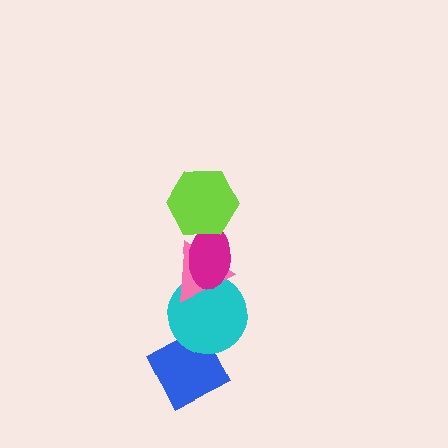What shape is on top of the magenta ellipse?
The lime hexagon is on top of the magenta ellipse.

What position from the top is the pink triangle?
The pink triangle is 3rd from the top.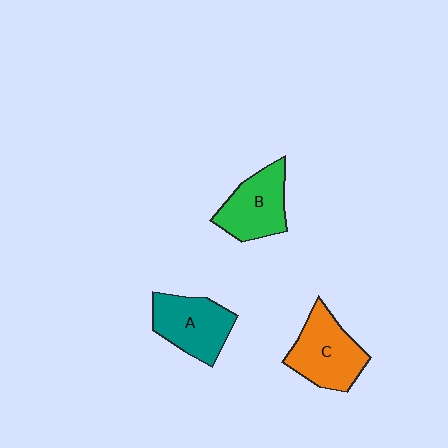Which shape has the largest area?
Shape C (orange).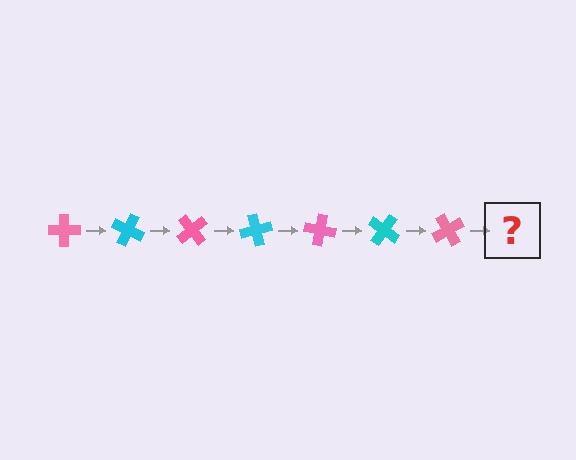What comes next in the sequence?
The next element should be a cyan cross, rotated 175 degrees from the start.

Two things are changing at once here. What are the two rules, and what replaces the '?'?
The two rules are that it rotates 25 degrees each step and the color cycles through pink and cyan. The '?' should be a cyan cross, rotated 175 degrees from the start.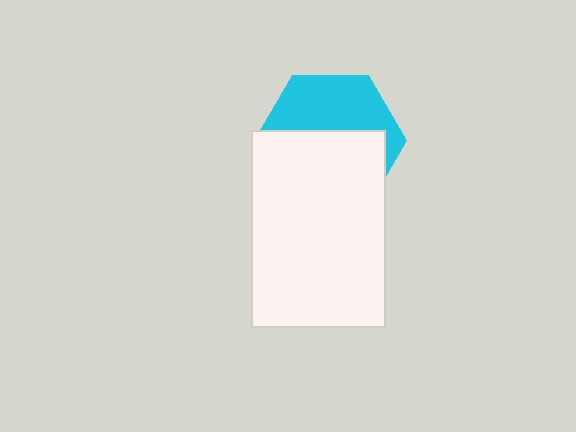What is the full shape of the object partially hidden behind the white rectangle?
The partially hidden object is a cyan hexagon.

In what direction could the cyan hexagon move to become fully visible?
The cyan hexagon could move up. That would shift it out from behind the white rectangle entirely.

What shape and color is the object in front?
The object in front is a white rectangle.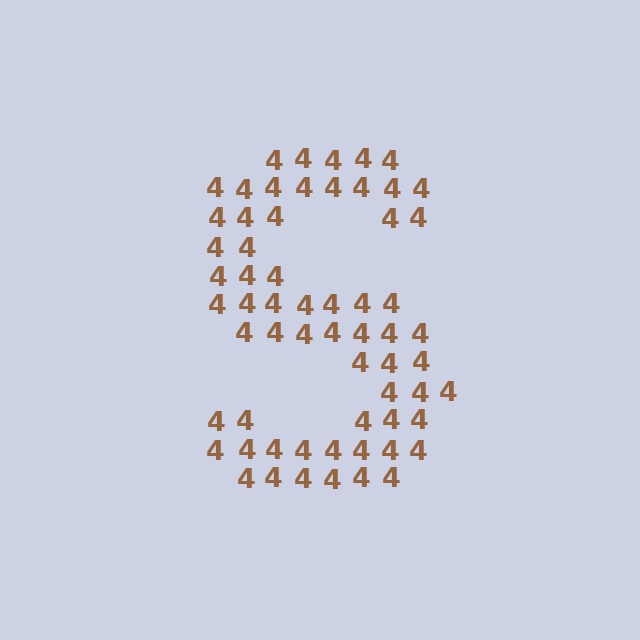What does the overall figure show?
The overall figure shows the letter S.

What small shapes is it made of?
It is made of small digit 4's.